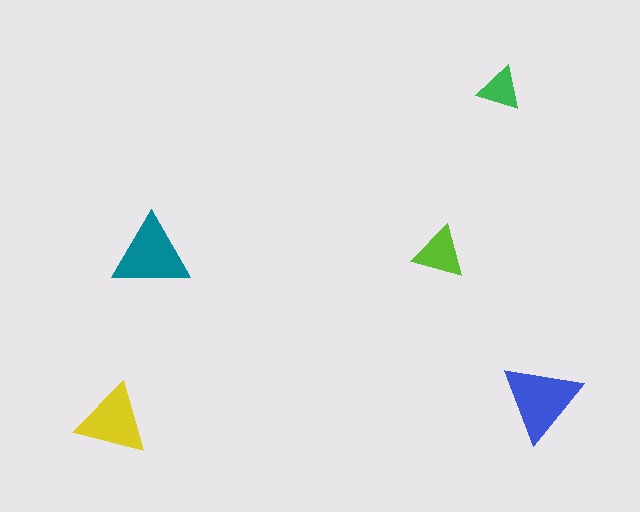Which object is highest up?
The green triangle is topmost.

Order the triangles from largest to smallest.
the blue one, the teal one, the yellow one, the lime one, the green one.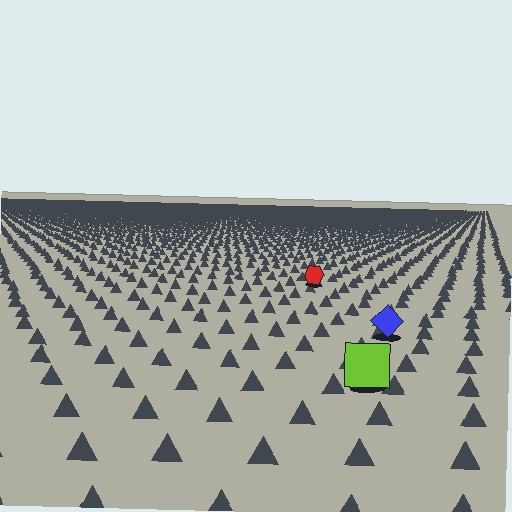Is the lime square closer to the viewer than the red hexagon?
Yes. The lime square is closer — you can tell from the texture gradient: the ground texture is coarser near it.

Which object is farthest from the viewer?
The red hexagon is farthest from the viewer. It appears smaller and the ground texture around it is denser.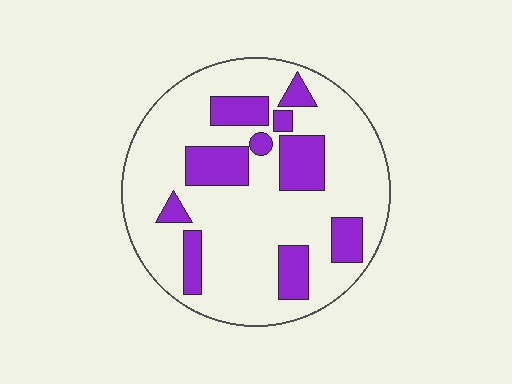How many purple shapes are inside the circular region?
10.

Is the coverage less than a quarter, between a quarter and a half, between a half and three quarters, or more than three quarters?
Less than a quarter.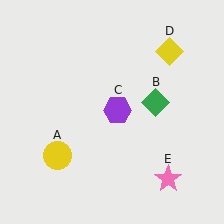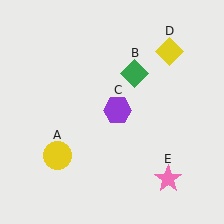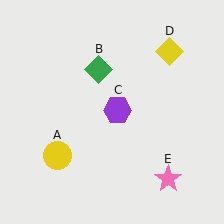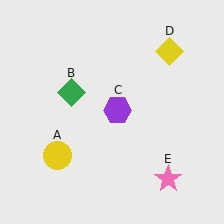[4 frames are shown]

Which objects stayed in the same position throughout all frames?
Yellow circle (object A) and purple hexagon (object C) and yellow diamond (object D) and pink star (object E) remained stationary.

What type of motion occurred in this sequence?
The green diamond (object B) rotated counterclockwise around the center of the scene.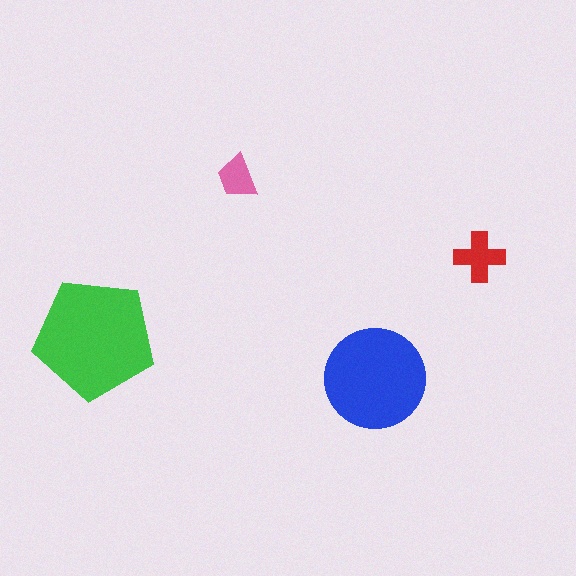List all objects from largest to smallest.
The green pentagon, the blue circle, the red cross, the pink trapezoid.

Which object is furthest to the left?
The green pentagon is leftmost.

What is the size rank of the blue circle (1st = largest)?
2nd.